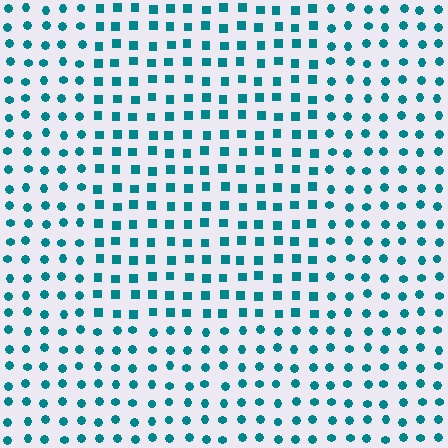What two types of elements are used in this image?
The image uses squares inside the rectangle region and circles outside it.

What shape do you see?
I see a rectangle.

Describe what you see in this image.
The image is filled with small teal elements arranged in a uniform grid. A rectangle-shaped region contains squares, while the surrounding area contains circles. The boundary is defined purely by the change in element shape.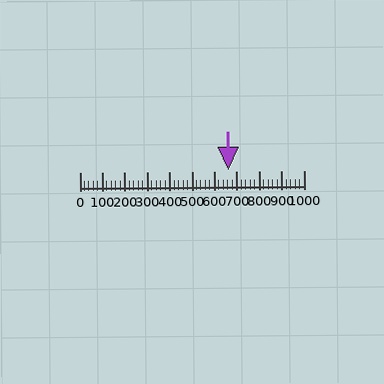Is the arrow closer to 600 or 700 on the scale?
The arrow is closer to 700.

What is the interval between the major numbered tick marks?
The major tick marks are spaced 100 units apart.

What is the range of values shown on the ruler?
The ruler shows values from 0 to 1000.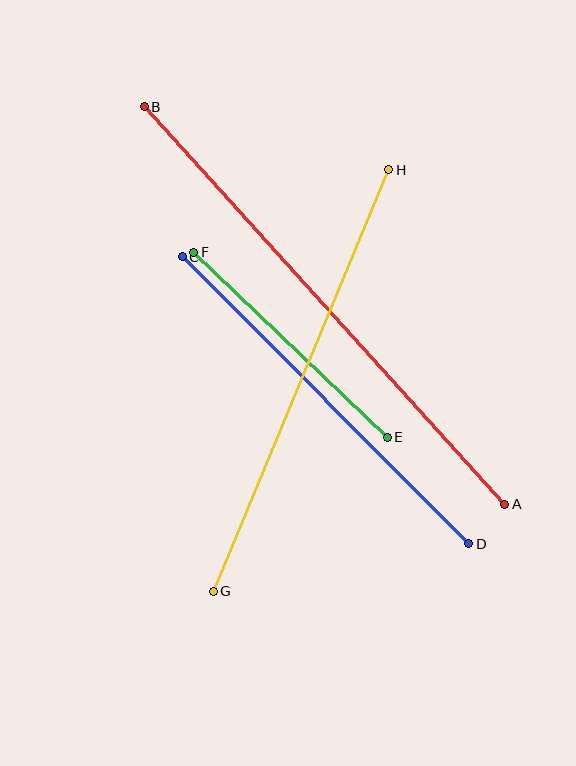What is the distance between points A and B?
The distance is approximately 536 pixels.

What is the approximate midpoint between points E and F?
The midpoint is at approximately (291, 345) pixels.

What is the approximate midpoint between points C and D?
The midpoint is at approximately (325, 400) pixels.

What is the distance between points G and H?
The distance is approximately 457 pixels.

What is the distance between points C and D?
The distance is approximately 406 pixels.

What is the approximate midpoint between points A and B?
The midpoint is at approximately (324, 305) pixels.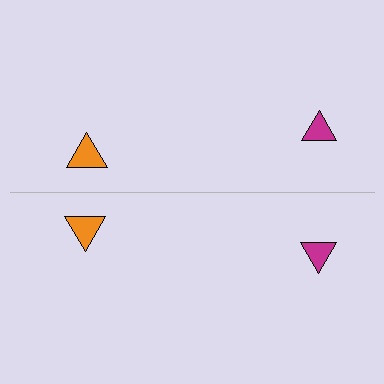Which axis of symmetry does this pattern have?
The pattern has a horizontal axis of symmetry running through the center of the image.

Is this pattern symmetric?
Yes, this pattern has bilateral (reflection) symmetry.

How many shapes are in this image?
There are 4 shapes in this image.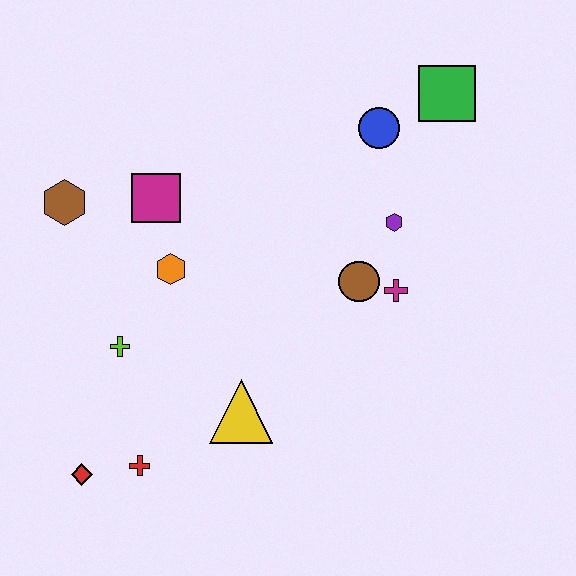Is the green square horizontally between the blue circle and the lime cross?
No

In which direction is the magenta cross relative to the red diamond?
The magenta cross is to the right of the red diamond.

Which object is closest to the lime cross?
The orange hexagon is closest to the lime cross.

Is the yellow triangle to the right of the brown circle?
No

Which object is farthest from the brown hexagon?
The green square is farthest from the brown hexagon.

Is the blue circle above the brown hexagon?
Yes